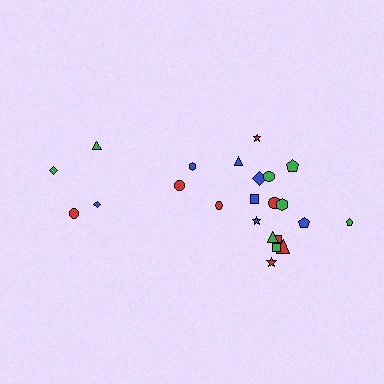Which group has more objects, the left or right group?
The right group.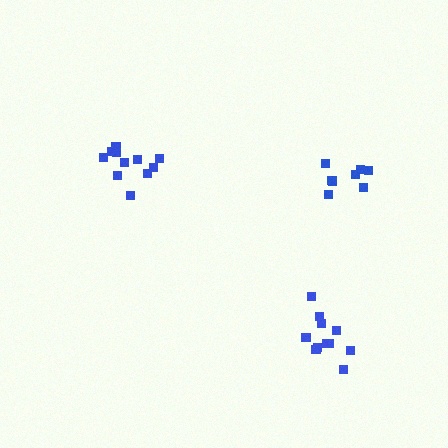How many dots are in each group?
Group 1: 11 dots, Group 2: 11 dots, Group 3: 8 dots (30 total).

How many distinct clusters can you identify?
There are 3 distinct clusters.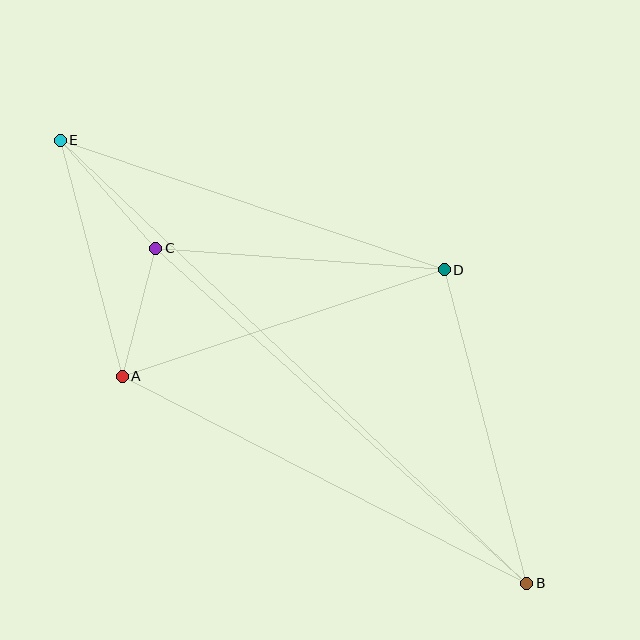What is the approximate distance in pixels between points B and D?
The distance between B and D is approximately 324 pixels.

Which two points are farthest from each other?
Points B and E are farthest from each other.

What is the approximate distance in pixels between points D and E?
The distance between D and E is approximately 405 pixels.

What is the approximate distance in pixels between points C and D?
The distance between C and D is approximately 289 pixels.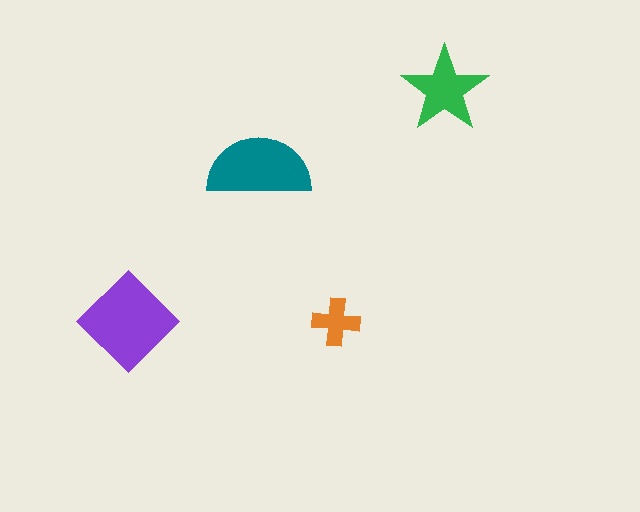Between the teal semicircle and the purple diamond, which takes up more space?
The purple diamond.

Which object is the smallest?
The orange cross.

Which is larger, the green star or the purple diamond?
The purple diamond.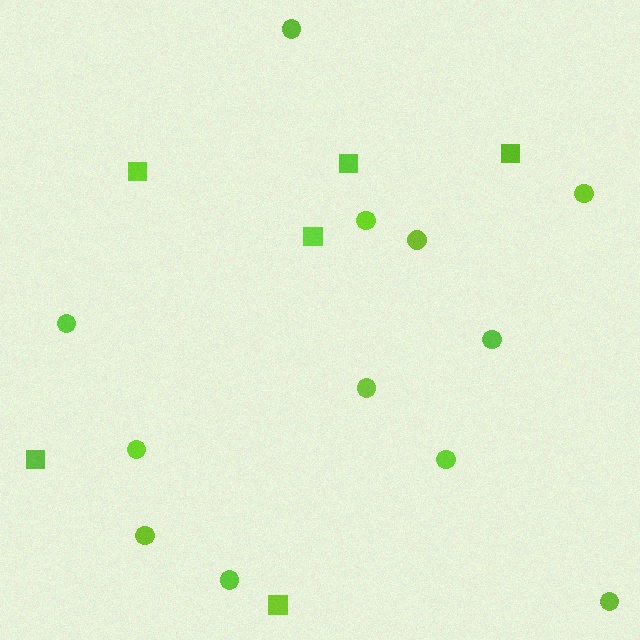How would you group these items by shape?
There are 2 groups: one group of squares (6) and one group of circles (12).